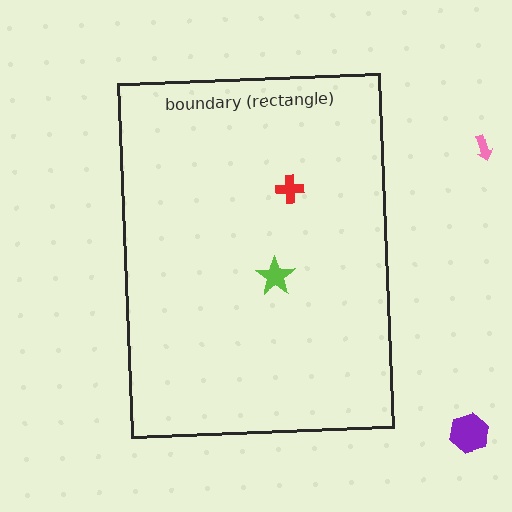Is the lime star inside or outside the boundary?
Inside.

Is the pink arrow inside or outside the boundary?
Outside.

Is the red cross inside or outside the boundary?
Inside.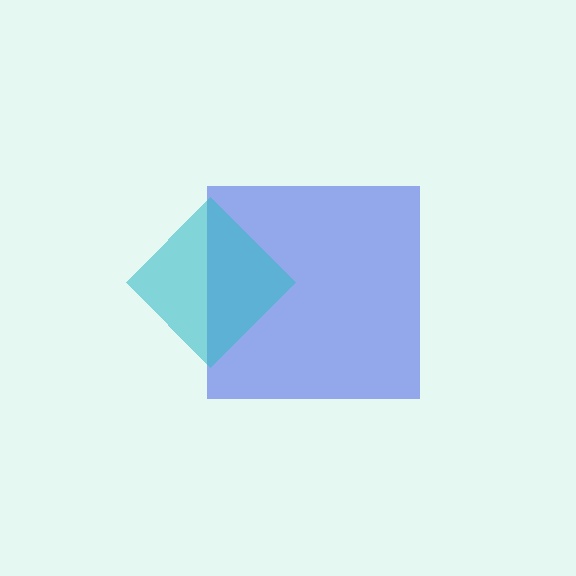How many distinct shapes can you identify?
There are 2 distinct shapes: a blue square, a cyan diamond.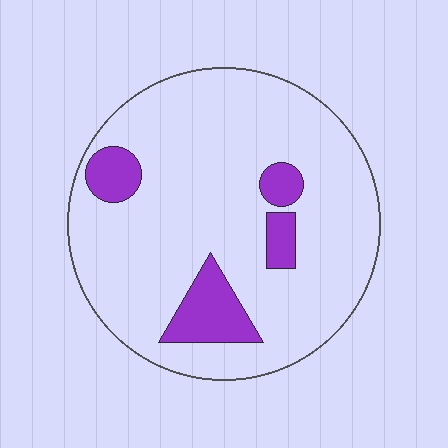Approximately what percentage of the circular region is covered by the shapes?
Approximately 15%.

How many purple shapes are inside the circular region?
4.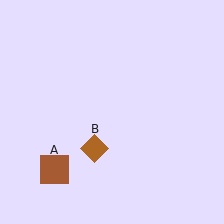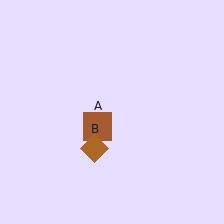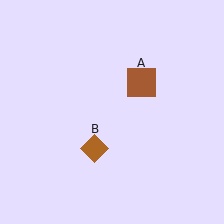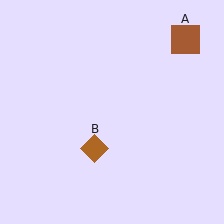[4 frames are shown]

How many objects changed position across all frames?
1 object changed position: brown square (object A).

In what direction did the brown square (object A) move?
The brown square (object A) moved up and to the right.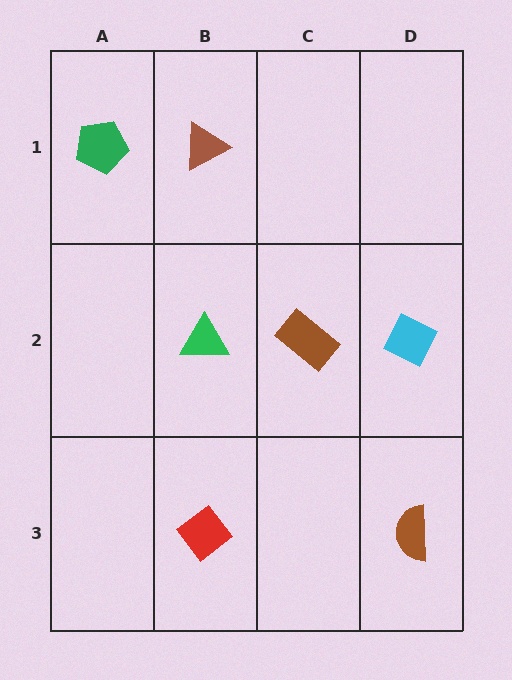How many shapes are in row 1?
2 shapes.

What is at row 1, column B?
A brown triangle.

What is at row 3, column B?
A red diamond.